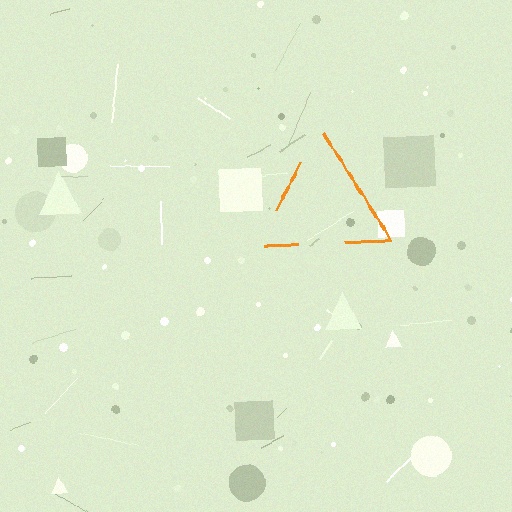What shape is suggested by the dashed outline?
The dashed outline suggests a triangle.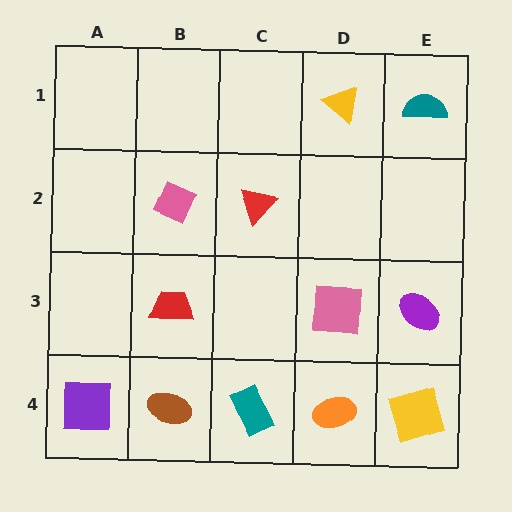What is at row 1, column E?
A teal semicircle.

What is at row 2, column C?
A red triangle.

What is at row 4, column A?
A purple square.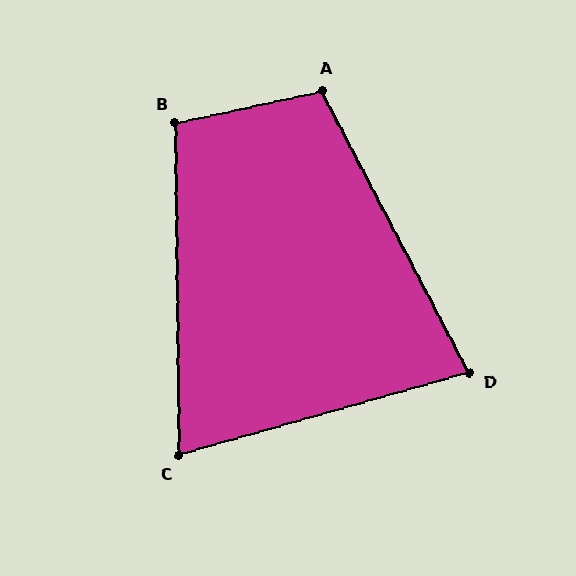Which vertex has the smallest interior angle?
C, at approximately 75 degrees.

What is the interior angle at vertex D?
Approximately 78 degrees (acute).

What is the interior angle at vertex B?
Approximately 102 degrees (obtuse).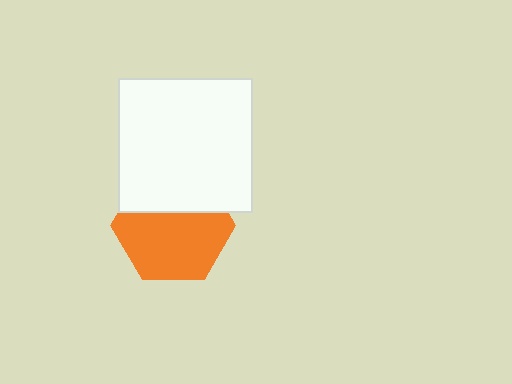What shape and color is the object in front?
The object in front is a white square.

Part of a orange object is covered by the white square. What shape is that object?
It is a hexagon.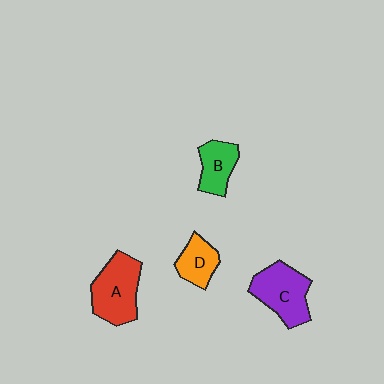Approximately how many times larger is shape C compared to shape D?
Approximately 1.6 times.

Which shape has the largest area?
Shape A (red).